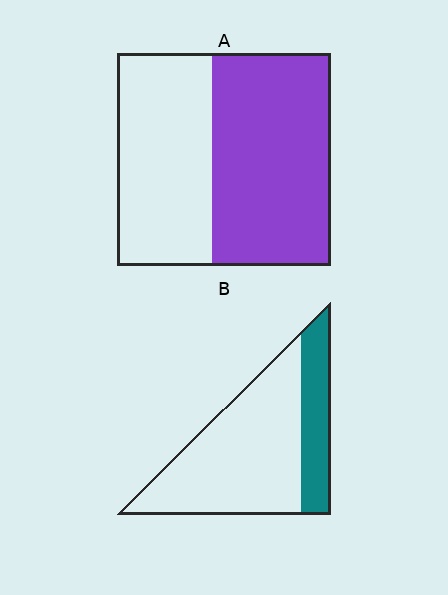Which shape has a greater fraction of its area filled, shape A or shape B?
Shape A.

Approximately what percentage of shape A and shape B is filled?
A is approximately 55% and B is approximately 25%.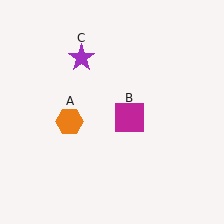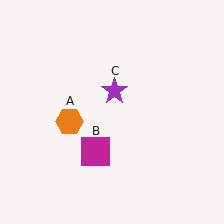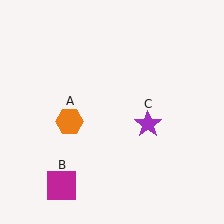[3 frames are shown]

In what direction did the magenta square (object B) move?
The magenta square (object B) moved down and to the left.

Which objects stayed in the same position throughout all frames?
Orange hexagon (object A) remained stationary.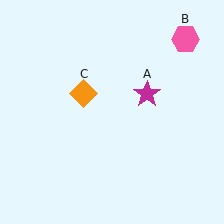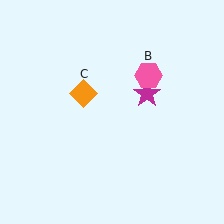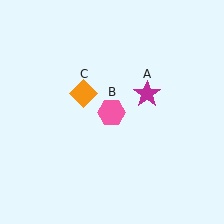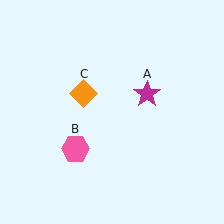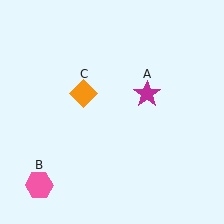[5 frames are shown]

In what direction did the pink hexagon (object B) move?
The pink hexagon (object B) moved down and to the left.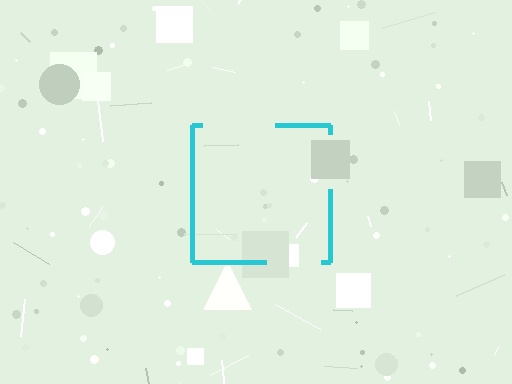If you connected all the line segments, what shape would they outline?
They would outline a square.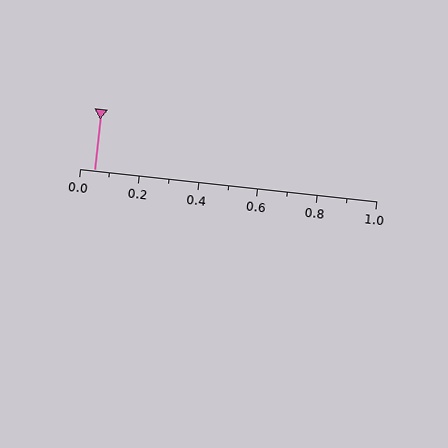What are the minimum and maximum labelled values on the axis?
The axis runs from 0.0 to 1.0.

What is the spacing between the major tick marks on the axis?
The major ticks are spaced 0.2 apart.